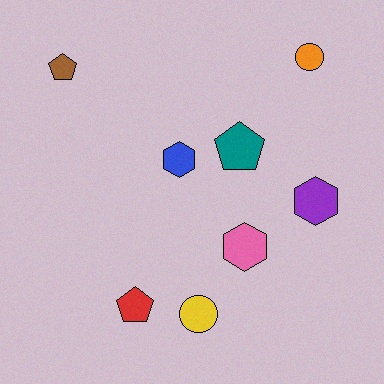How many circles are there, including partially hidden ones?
There are 2 circles.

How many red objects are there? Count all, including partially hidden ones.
There is 1 red object.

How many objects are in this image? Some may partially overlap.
There are 8 objects.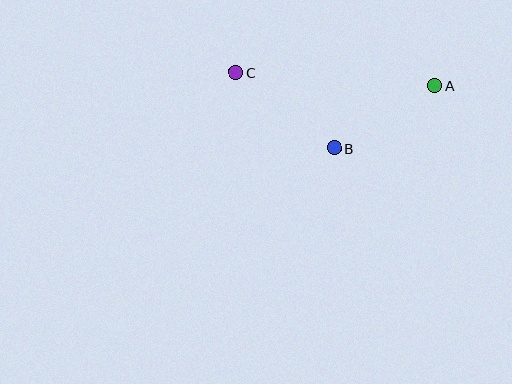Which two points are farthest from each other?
Points A and C are farthest from each other.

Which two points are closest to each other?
Points A and B are closest to each other.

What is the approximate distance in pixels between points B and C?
The distance between B and C is approximately 124 pixels.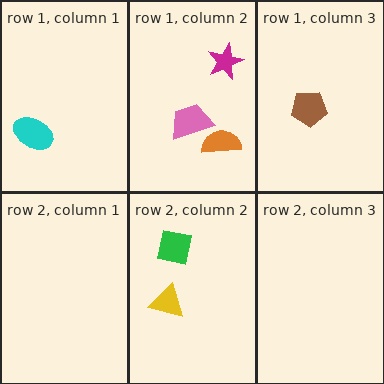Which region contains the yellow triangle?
The row 2, column 2 region.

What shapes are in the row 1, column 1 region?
The cyan ellipse.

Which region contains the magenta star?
The row 1, column 2 region.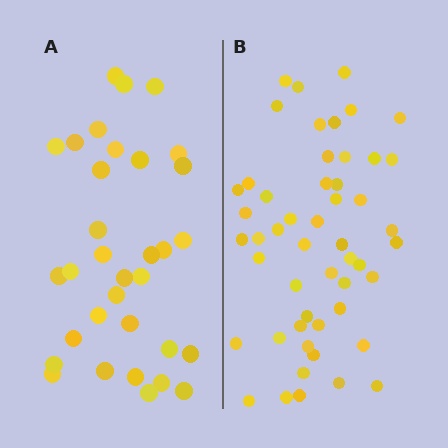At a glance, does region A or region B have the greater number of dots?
Region B (the right region) has more dots.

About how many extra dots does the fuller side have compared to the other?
Region B has approximately 20 more dots than region A.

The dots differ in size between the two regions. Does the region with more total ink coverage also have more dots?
No. Region A has more total ink coverage because its dots are larger, but region B actually contains more individual dots. Total area can be misleading — the number of items is what matters here.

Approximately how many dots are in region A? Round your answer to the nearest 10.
About 30 dots. (The exact count is 33, which rounds to 30.)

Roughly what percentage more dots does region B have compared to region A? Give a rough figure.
About 55% more.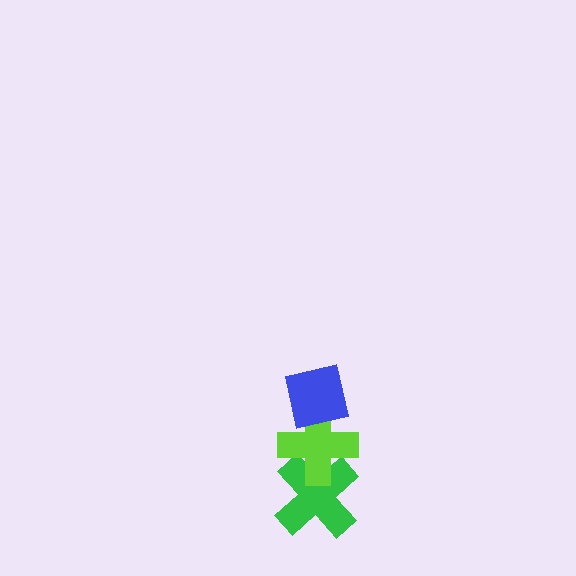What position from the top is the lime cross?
The lime cross is 2nd from the top.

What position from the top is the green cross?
The green cross is 3rd from the top.